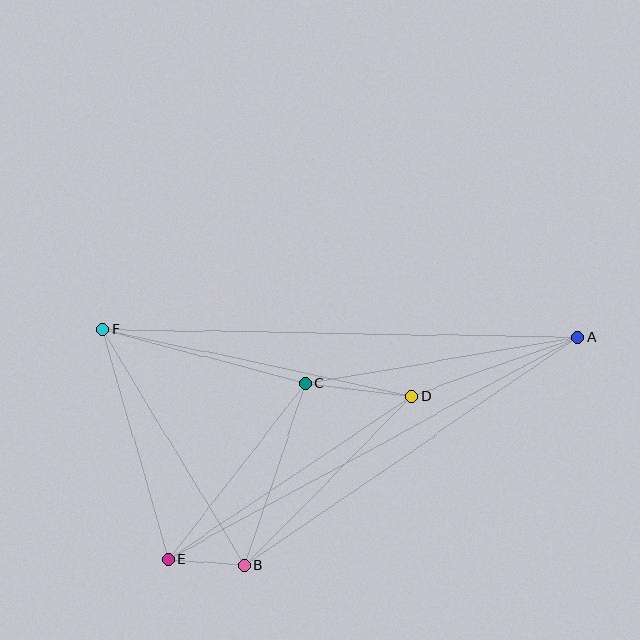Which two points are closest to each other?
Points B and E are closest to each other.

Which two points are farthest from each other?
Points A and F are farthest from each other.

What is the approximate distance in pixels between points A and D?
The distance between A and D is approximately 176 pixels.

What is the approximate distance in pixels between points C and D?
The distance between C and D is approximately 107 pixels.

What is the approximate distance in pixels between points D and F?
The distance between D and F is approximately 316 pixels.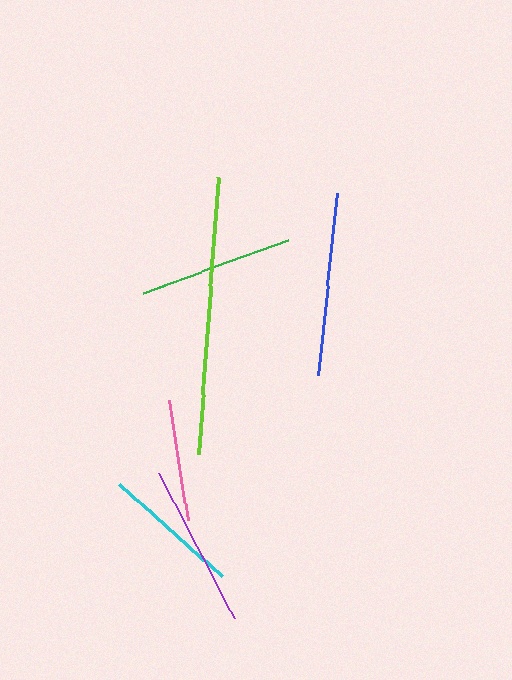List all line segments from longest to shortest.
From longest to shortest: lime, blue, purple, green, cyan, pink.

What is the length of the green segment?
The green segment is approximately 155 pixels long.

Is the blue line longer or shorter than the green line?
The blue line is longer than the green line.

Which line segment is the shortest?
The pink line is the shortest at approximately 122 pixels.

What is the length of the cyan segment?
The cyan segment is approximately 138 pixels long.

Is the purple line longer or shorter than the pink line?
The purple line is longer than the pink line.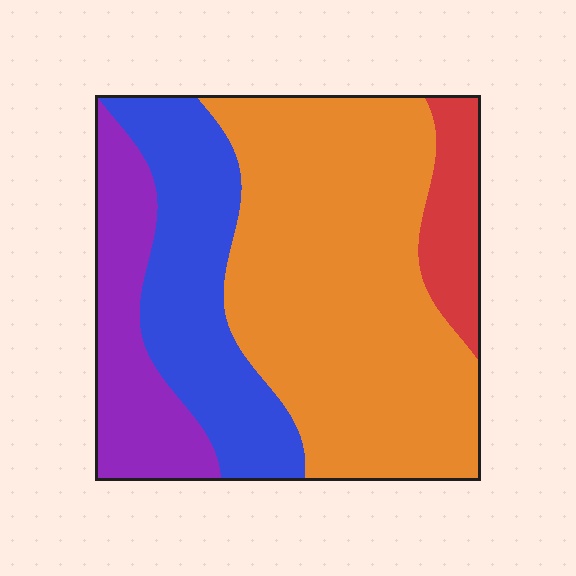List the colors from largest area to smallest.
From largest to smallest: orange, blue, purple, red.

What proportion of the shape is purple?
Purple takes up less than a sixth of the shape.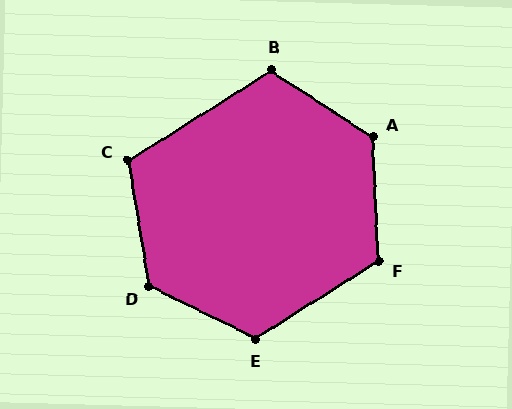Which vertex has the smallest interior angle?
C, at approximately 113 degrees.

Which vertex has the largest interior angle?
A, at approximately 126 degrees.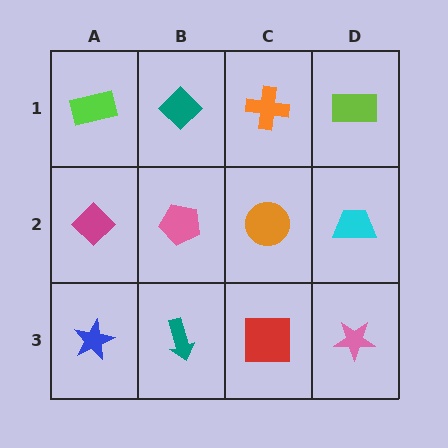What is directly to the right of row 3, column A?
A teal arrow.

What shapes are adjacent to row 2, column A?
A lime rectangle (row 1, column A), a blue star (row 3, column A), a pink pentagon (row 2, column B).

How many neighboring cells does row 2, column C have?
4.